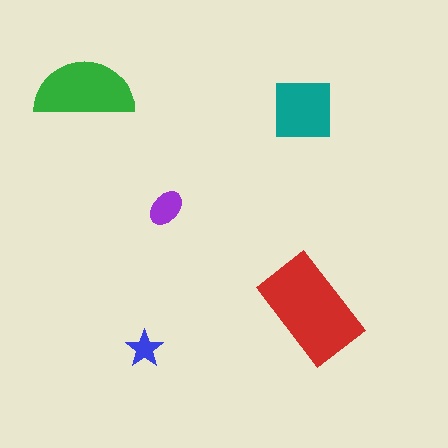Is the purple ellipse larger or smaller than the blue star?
Larger.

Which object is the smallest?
The blue star.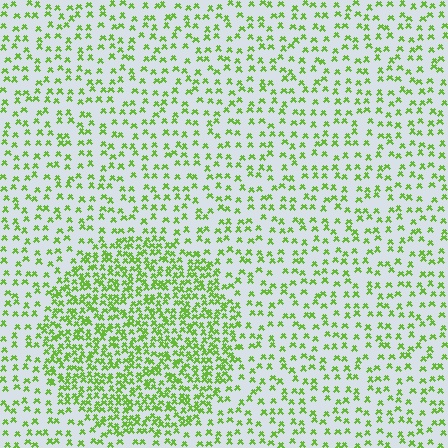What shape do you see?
I see a circle.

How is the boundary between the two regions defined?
The boundary is defined by a change in element density (approximately 2.2x ratio). All elements are the same color, size, and shape.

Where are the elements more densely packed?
The elements are more densely packed inside the circle boundary.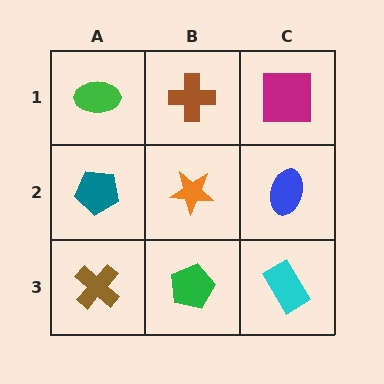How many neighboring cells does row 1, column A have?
2.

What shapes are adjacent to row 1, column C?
A blue ellipse (row 2, column C), a brown cross (row 1, column B).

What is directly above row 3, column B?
An orange star.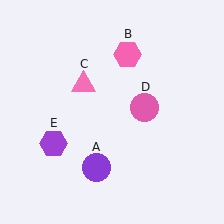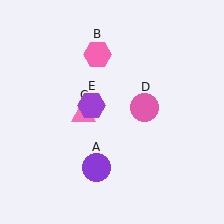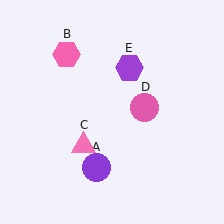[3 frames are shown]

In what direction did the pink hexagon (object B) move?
The pink hexagon (object B) moved left.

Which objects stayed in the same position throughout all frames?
Purple circle (object A) and pink circle (object D) remained stationary.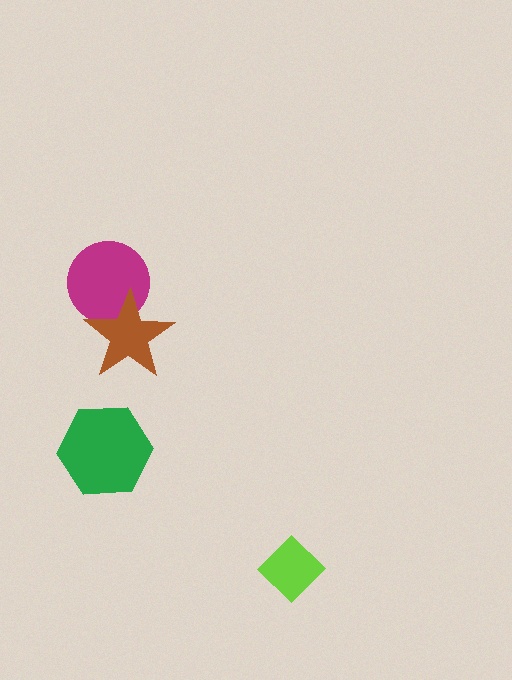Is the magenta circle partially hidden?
Yes, it is partially covered by another shape.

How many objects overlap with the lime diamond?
0 objects overlap with the lime diamond.